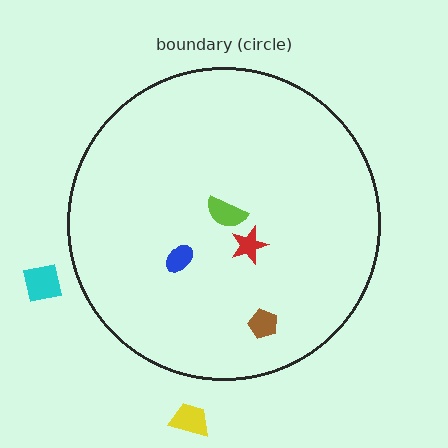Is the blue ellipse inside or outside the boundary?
Inside.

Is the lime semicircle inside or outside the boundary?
Inside.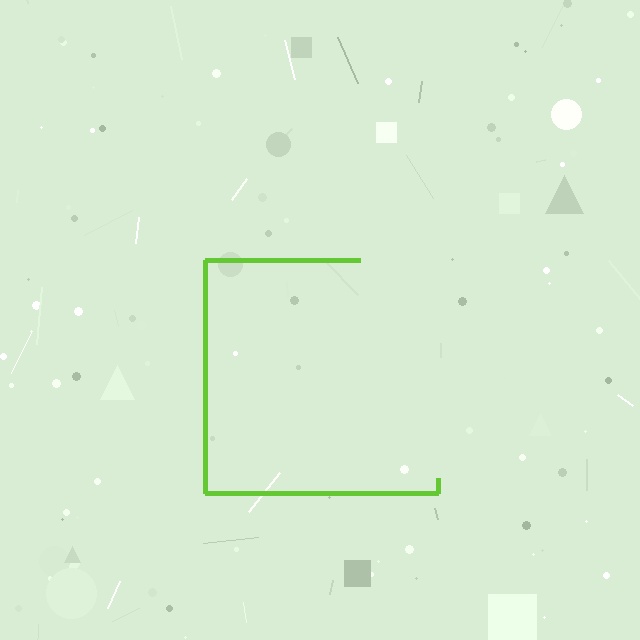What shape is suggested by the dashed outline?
The dashed outline suggests a square.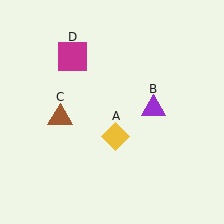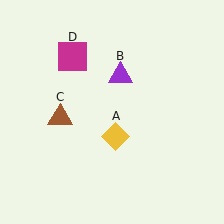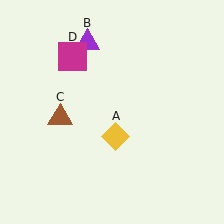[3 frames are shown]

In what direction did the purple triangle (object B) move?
The purple triangle (object B) moved up and to the left.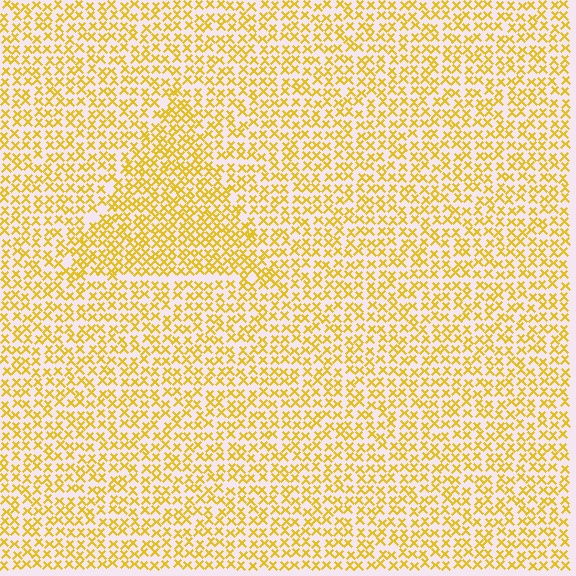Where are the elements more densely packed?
The elements are more densely packed inside the triangle boundary.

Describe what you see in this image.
The image contains small yellow elements arranged at two different densities. A triangle-shaped region is visible where the elements are more densely packed than the surrounding area.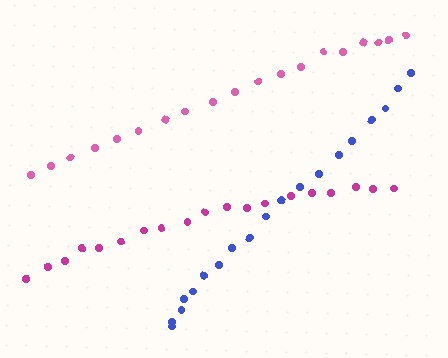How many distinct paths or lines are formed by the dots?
There are 3 distinct paths.